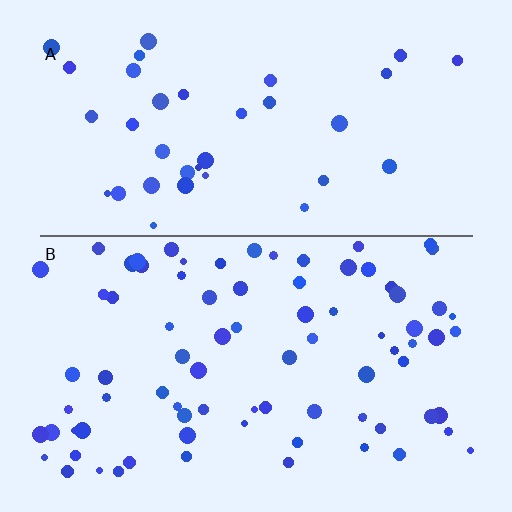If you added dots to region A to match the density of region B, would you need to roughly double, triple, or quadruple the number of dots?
Approximately double.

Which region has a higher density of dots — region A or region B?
B (the bottom).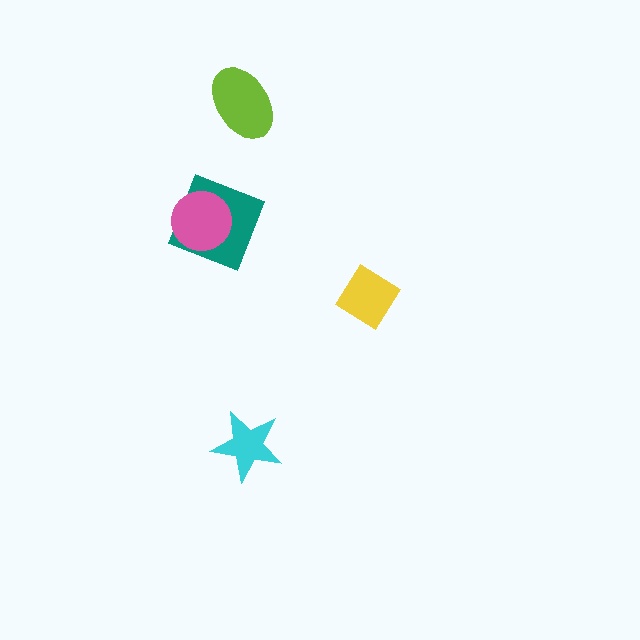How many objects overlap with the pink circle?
1 object overlaps with the pink circle.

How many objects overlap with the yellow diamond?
0 objects overlap with the yellow diamond.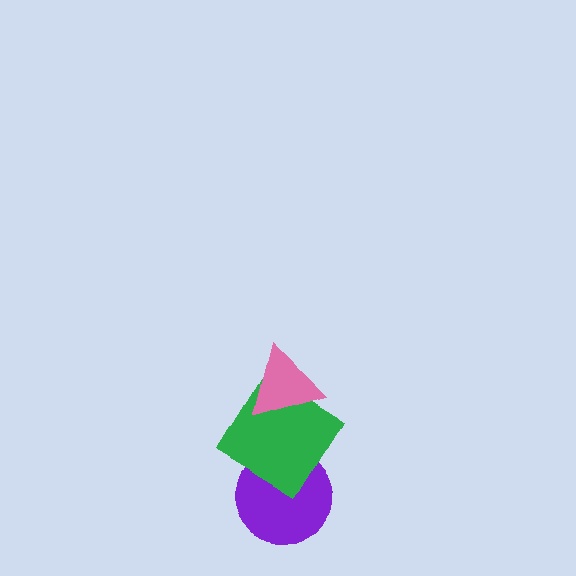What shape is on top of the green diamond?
The pink triangle is on top of the green diamond.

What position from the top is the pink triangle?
The pink triangle is 1st from the top.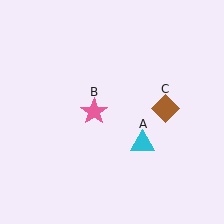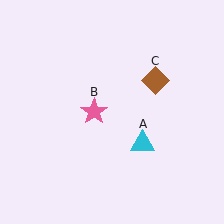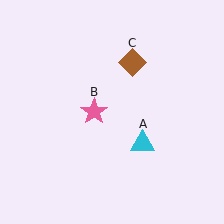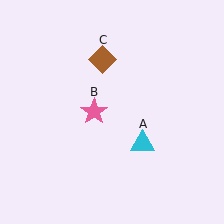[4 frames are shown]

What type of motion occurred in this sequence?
The brown diamond (object C) rotated counterclockwise around the center of the scene.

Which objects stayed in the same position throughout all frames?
Cyan triangle (object A) and pink star (object B) remained stationary.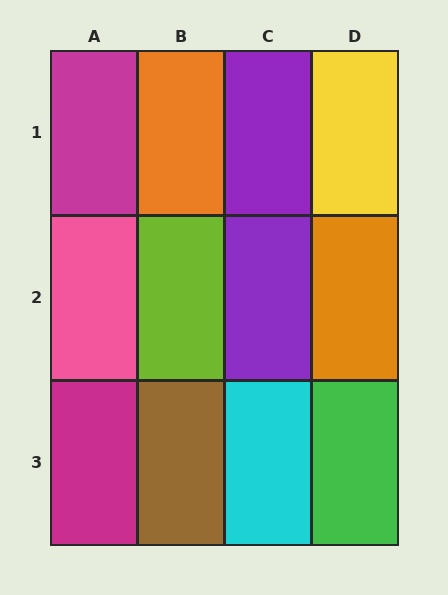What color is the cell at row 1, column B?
Orange.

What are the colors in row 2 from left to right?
Pink, lime, purple, orange.